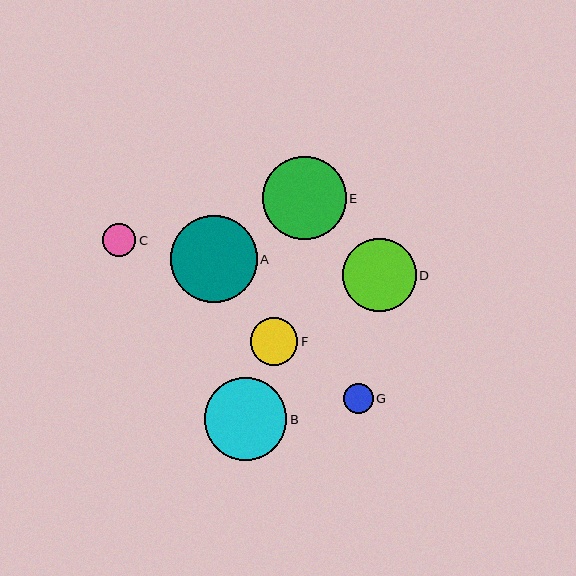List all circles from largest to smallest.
From largest to smallest: A, E, B, D, F, C, G.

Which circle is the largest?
Circle A is the largest with a size of approximately 87 pixels.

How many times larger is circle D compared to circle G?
Circle D is approximately 2.5 times the size of circle G.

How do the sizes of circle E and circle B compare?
Circle E and circle B are approximately the same size.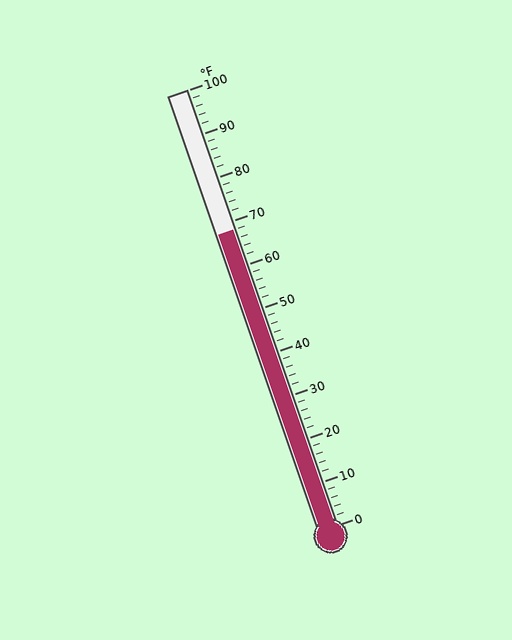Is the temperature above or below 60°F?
The temperature is above 60°F.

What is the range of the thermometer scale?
The thermometer scale ranges from 0°F to 100°F.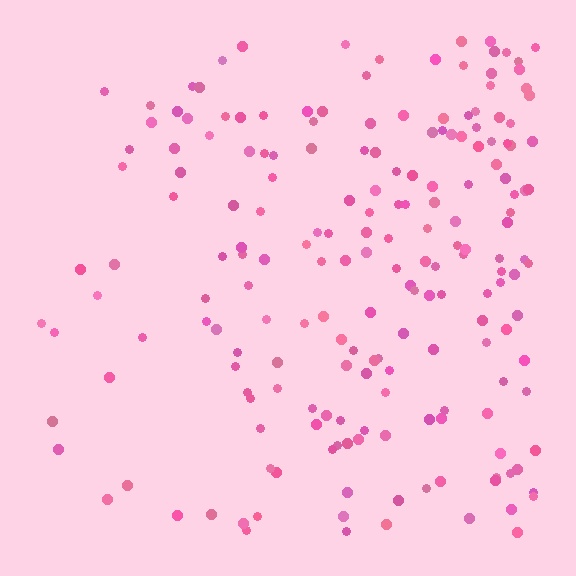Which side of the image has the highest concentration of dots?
The right.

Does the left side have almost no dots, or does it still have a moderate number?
Still a moderate number, just noticeably fewer than the right.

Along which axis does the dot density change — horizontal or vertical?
Horizontal.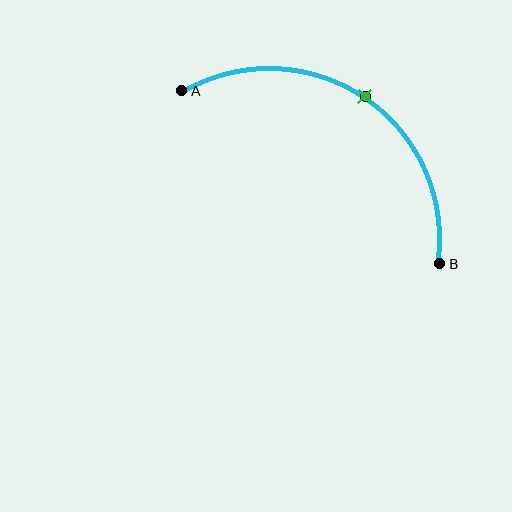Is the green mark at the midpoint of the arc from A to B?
Yes. The green mark lies on the arc at equal arc-length from both A and B — it is the arc midpoint.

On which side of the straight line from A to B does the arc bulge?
The arc bulges above and to the right of the straight line connecting A and B.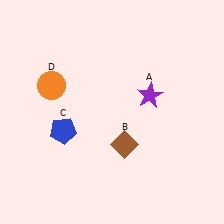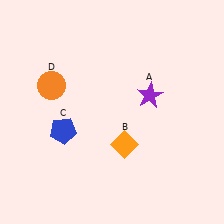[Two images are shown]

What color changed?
The diamond (B) changed from brown in Image 1 to orange in Image 2.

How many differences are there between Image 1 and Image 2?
There is 1 difference between the two images.